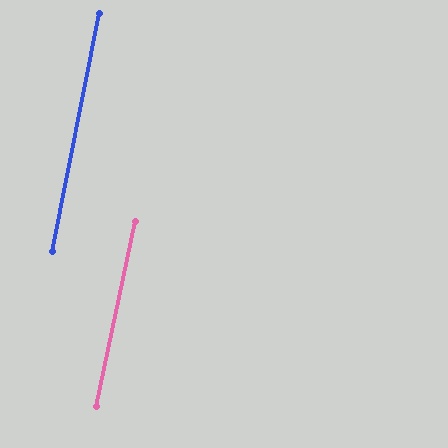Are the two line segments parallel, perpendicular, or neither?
Parallel — their directions differ by only 0.9°.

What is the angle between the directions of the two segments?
Approximately 1 degree.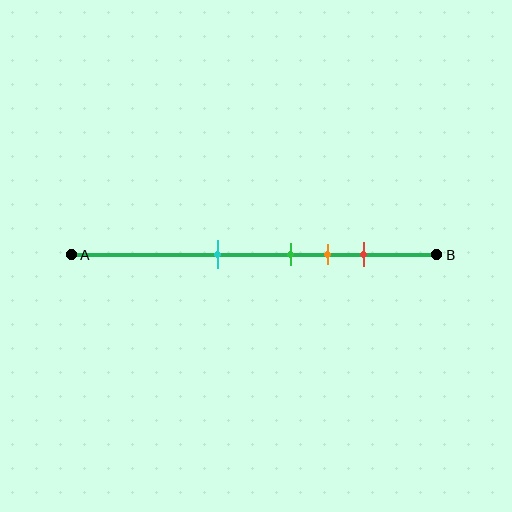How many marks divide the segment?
There are 4 marks dividing the segment.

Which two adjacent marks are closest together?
The green and orange marks are the closest adjacent pair.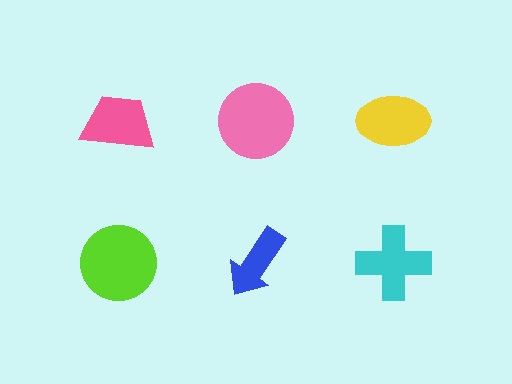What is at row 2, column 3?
A cyan cross.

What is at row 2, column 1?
A lime circle.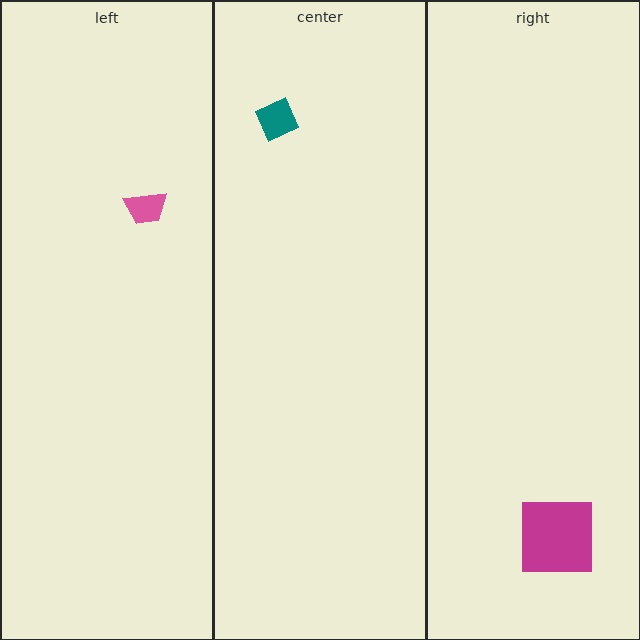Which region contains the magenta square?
The right region.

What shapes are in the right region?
The magenta square.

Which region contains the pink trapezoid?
The left region.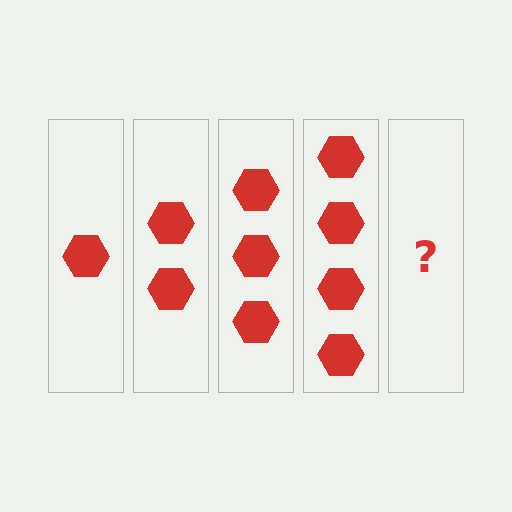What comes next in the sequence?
The next element should be 5 hexagons.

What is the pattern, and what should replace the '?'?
The pattern is that each step adds one more hexagon. The '?' should be 5 hexagons.